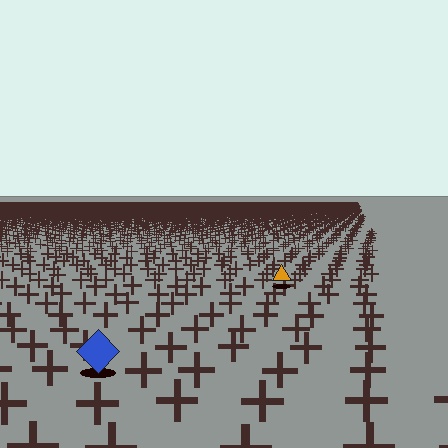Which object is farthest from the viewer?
The orange triangle is farthest from the viewer. It appears smaller and the ground texture around it is denser.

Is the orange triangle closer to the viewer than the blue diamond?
No. The blue diamond is closer — you can tell from the texture gradient: the ground texture is coarser near it.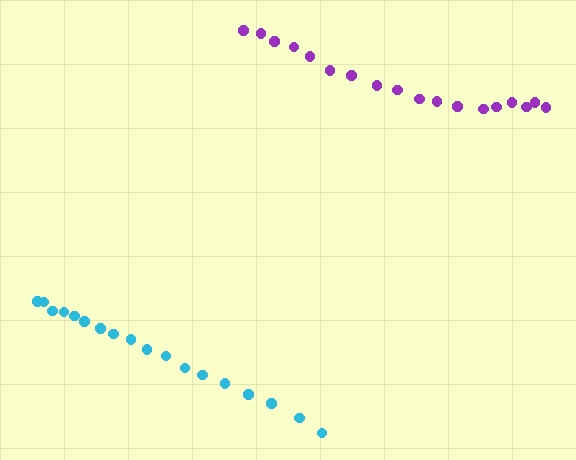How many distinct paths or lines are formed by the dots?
There are 2 distinct paths.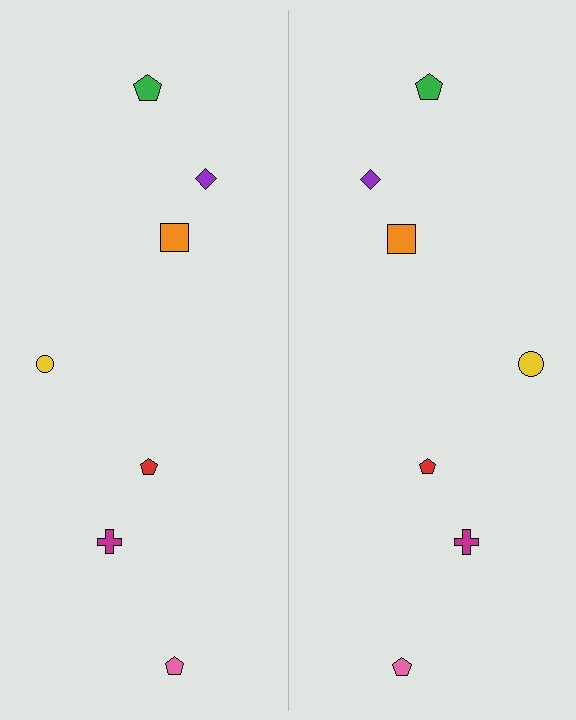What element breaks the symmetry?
The yellow circle on the right side has a different size than its mirror counterpart.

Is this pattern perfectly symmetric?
No, the pattern is not perfectly symmetric. The yellow circle on the right side has a different size than its mirror counterpart.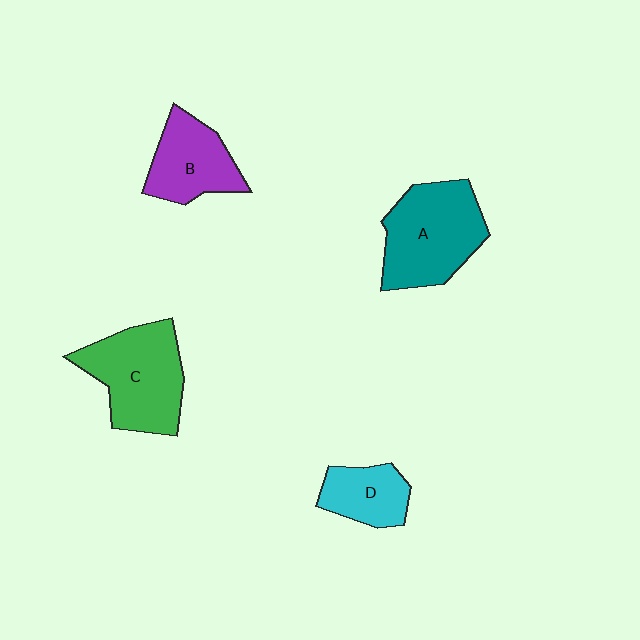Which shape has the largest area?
Shape A (teal).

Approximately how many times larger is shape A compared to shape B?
Approximately 1.5 times.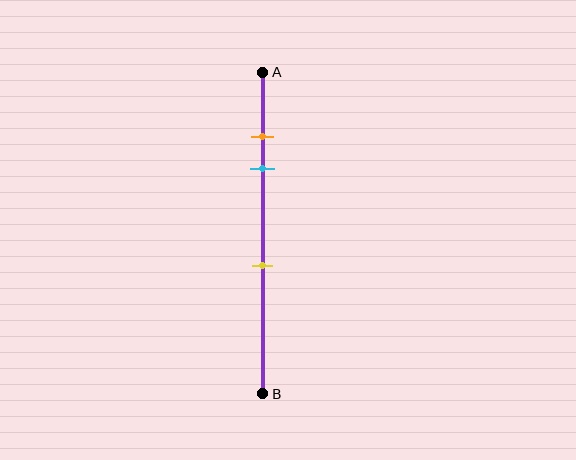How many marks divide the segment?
There are 3 marks dividing the segment.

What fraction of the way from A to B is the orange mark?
The orange mark is approximately 20% (0.2) of the way from A to B.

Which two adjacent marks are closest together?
The orange and cyan marks are the closest adjacent pair.